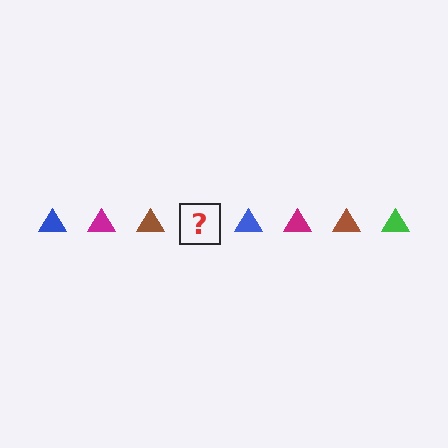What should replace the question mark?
The question mark should be replaced with a green triangle.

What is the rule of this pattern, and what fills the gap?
The rule is that the pattern cycles through blue, magenta, brown, green triangles. The gap should be filled with a green triangle.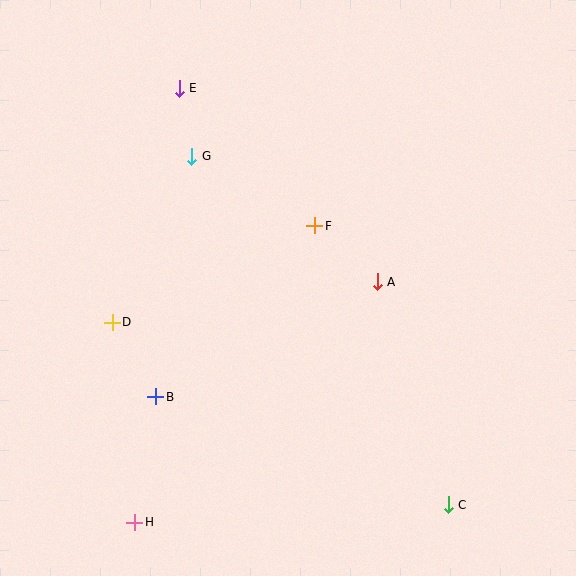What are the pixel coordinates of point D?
Point D is at (112, 322).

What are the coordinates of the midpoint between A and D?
The midpoint between A and D is at (245, 302).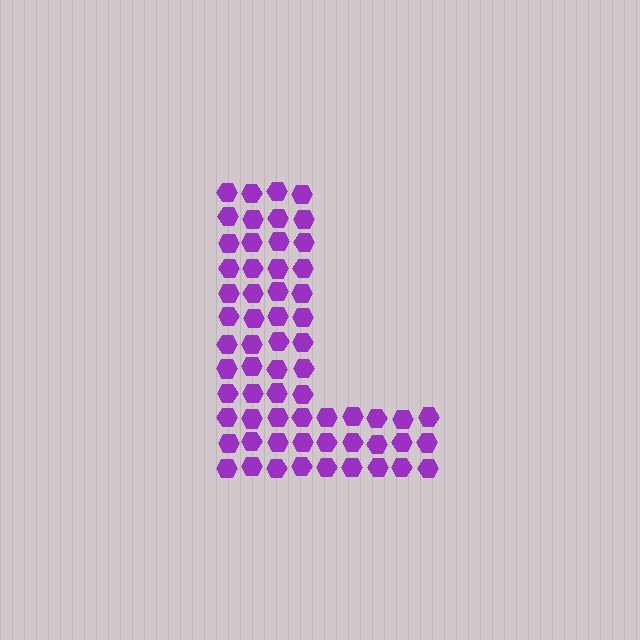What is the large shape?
The large shape is the letter L.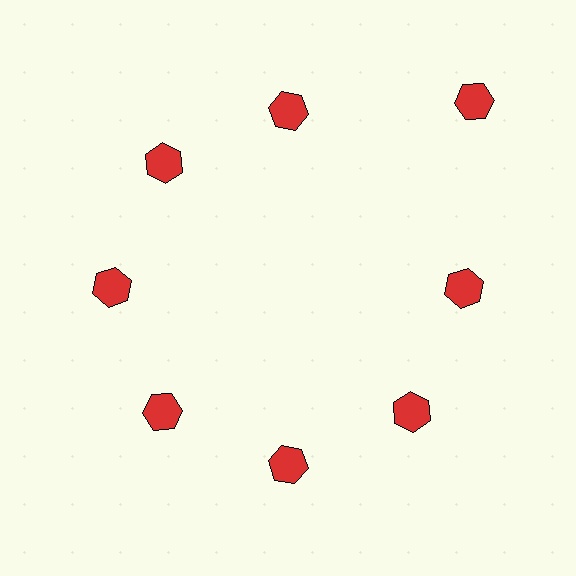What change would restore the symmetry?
The symmetry would be restored by moving it inward, back onto the ring so that all 8 hexagons sit at equal angles and equal distance from the center.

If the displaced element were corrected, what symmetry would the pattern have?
It would have 8-fold rotational symmetry — the pattern would map onto itself every 45 degrees.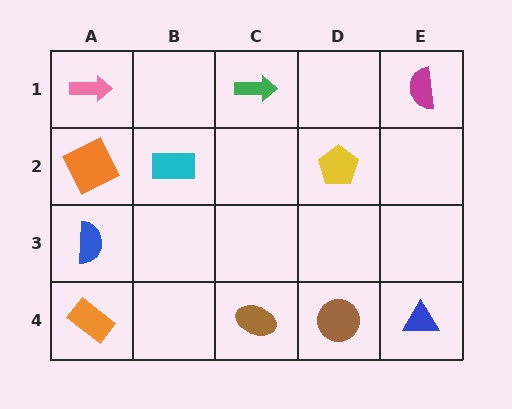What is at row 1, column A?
A pink arrow.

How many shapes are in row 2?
3 shapes.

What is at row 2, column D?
A yellow pentagon.